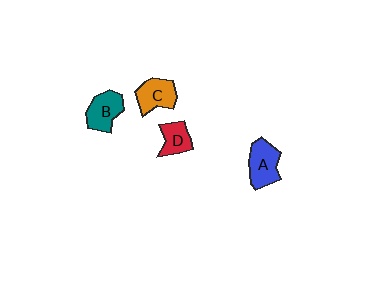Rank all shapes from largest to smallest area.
From largest to smallest: A (blue), B (teal), C (orange), D (red).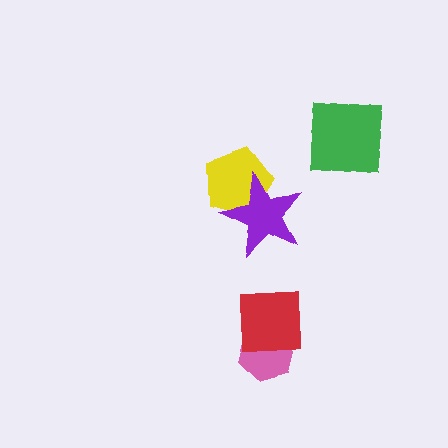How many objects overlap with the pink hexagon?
1 object overlaps with the pink hexagon.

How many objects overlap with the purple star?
1 object overlaps with the purple star.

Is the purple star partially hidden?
No, no other shape covers it.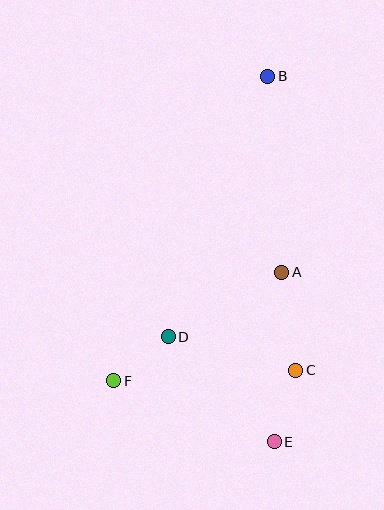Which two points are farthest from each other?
Points B and E are farthest from each other.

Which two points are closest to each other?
Points D and F are closest to each other.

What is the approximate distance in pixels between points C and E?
The distance between C and E is approximately 75 pixels.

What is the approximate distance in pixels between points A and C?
The distance between A and C is approximately 99 pixels.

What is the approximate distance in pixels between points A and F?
The distance between A and F is approximately 200 pixels.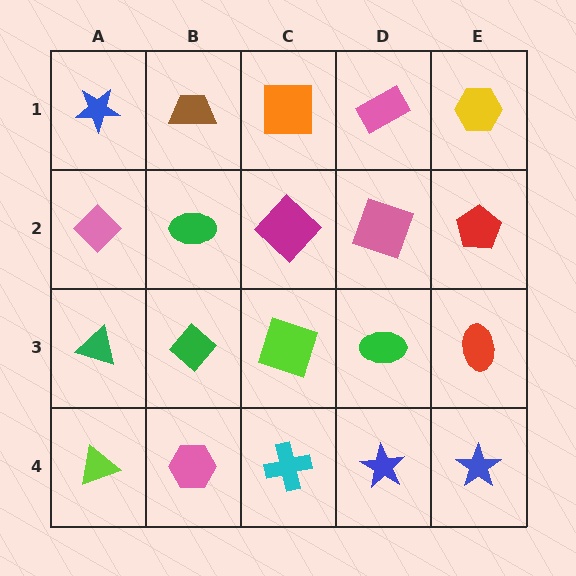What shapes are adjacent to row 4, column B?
A green diamond (row 3, column B), a lime triangle (row 4, column A), a cyan cross (row 4, column C).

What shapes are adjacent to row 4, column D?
A green ellipse (row 3, column D), a cyan cross (row 4, column C), a blue star (row 4, column E).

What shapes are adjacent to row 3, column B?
A green ellipse (row 2, column B), a pink hexagon (row 4, column B), a green triangle (row 3, column A), a lime square (row 3, column C).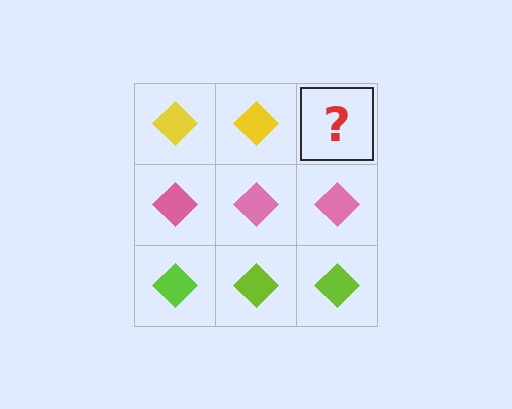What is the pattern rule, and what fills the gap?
The rule is that each row has a consistent color. The gap should be filled with a yellow diamond.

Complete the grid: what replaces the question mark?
The question mark should be replaced with a yellow diamond.